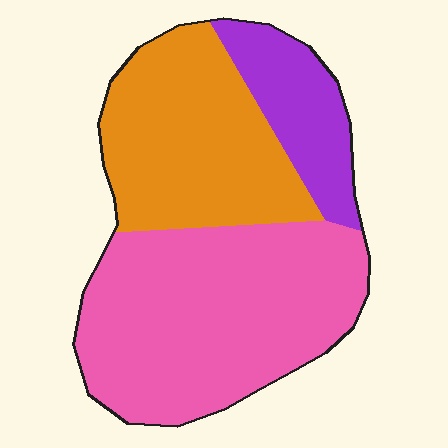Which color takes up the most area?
Pink, at roughly 50%.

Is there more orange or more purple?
Orange.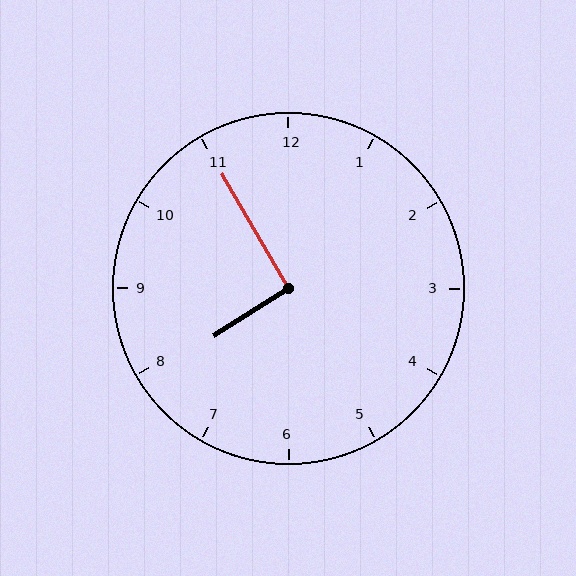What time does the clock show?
7:55.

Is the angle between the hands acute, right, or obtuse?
It is right.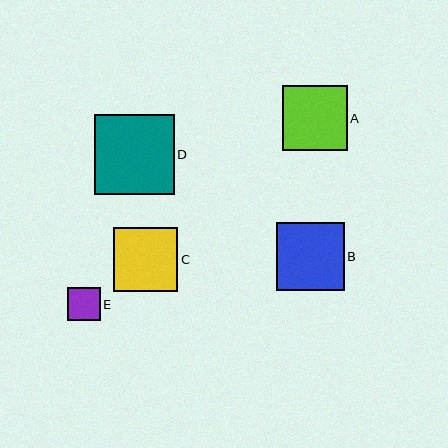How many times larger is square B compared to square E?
Square B is approximately 2.0 times the size of square E.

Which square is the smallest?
Square E is the smallest with a size of approximately 33 pixels.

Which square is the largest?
Square D is the largest with a size of approximately 80 pixels.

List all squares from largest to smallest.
From largest to smallest: D, B, A, C, E.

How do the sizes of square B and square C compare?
Square B and square C are approximately the same size.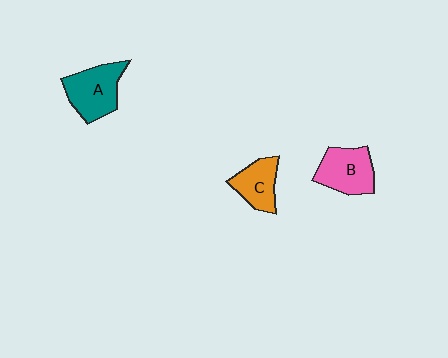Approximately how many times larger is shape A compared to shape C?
Approximately 1.4 times.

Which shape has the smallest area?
Shape C (orange).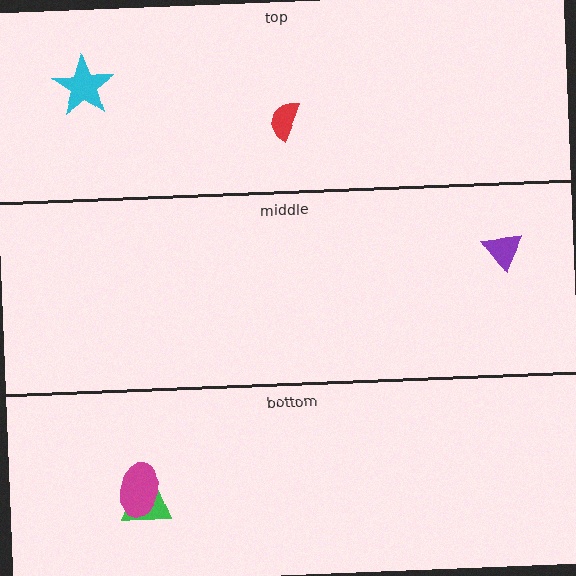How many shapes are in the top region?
2.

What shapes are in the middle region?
The purple triangle.